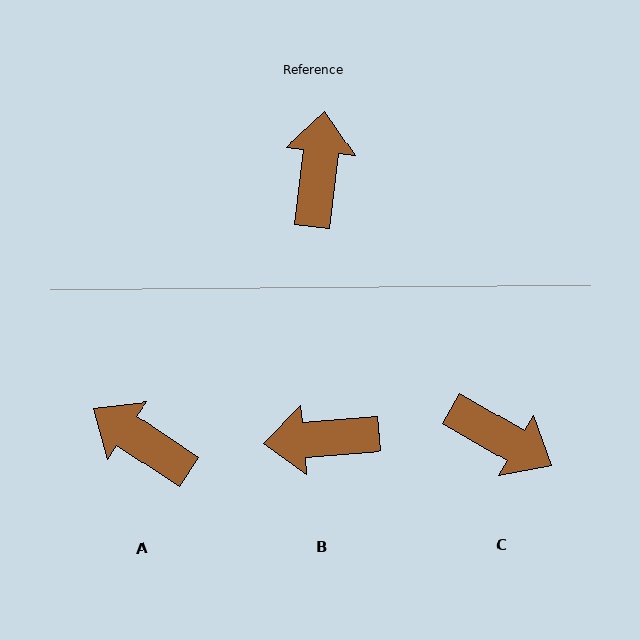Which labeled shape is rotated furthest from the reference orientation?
C, about 113 degrees away.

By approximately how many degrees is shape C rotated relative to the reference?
Approximately 113 degrees clockwise.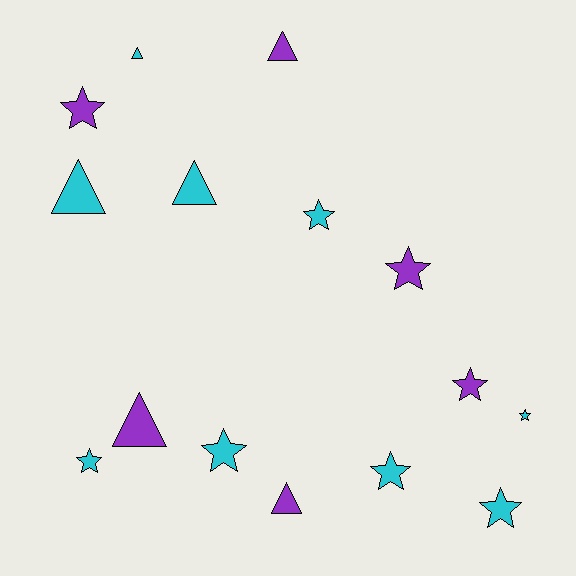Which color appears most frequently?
Cyan, with 9 objects.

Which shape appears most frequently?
Star, with 9 objects.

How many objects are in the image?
There are 15 objects.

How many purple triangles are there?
There are 3 purple triangles.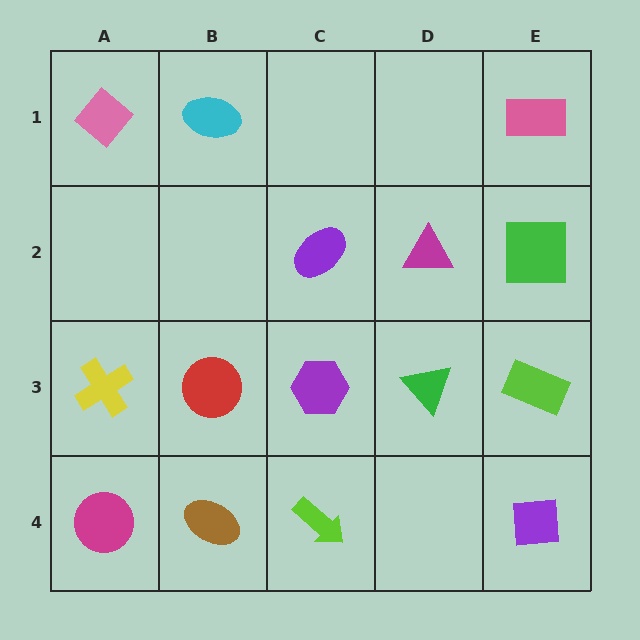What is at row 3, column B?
A red circle.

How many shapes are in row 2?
3 shapes.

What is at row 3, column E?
A lime rectangle.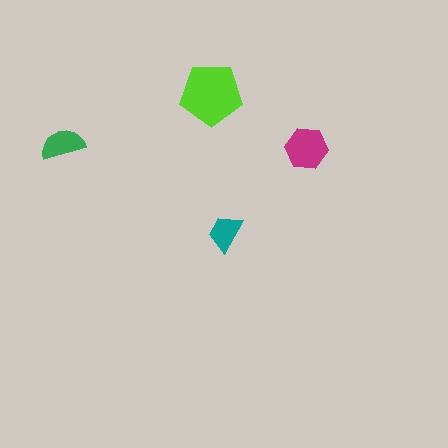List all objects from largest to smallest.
The lime pentagon, the magenta hexagon, the green semicircle, the teal trapezoid.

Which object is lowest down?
The teal trapezoid is bottommost.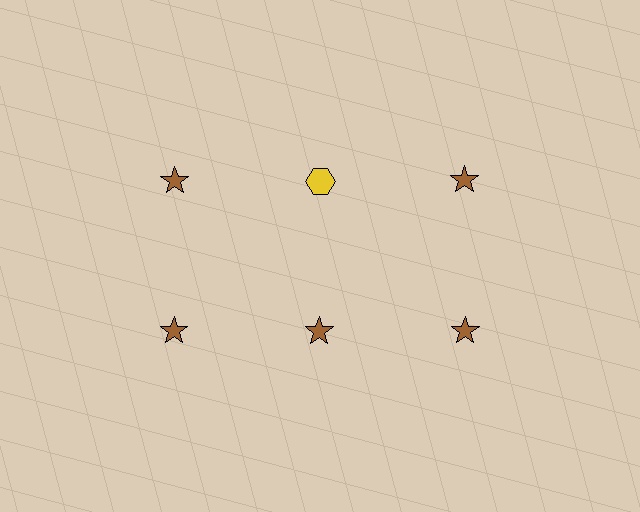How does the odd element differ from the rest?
It differs in both color (yellow instead of brown) and shape (hexagon instead of star).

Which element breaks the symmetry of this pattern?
The yellow hexagon in the top row, second from left column breaks the symmetry. All other shapes are brown stars.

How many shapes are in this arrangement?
There are 6 shapes arranged in a grid pattern.